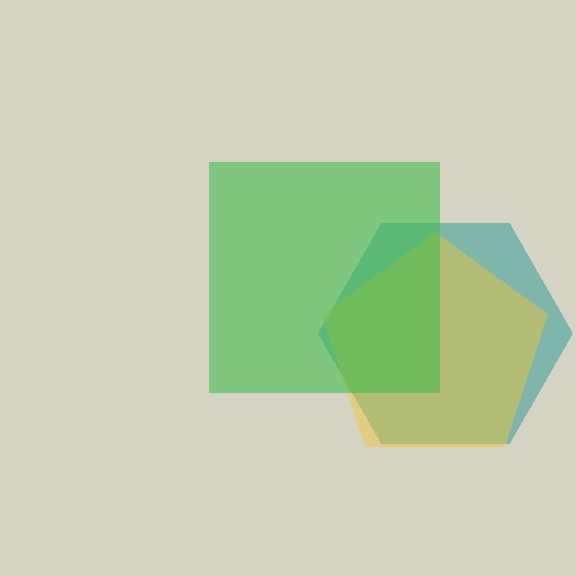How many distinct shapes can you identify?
There are 3 distinct shapes: a teal hexagon, a yellow pentagon, a green square.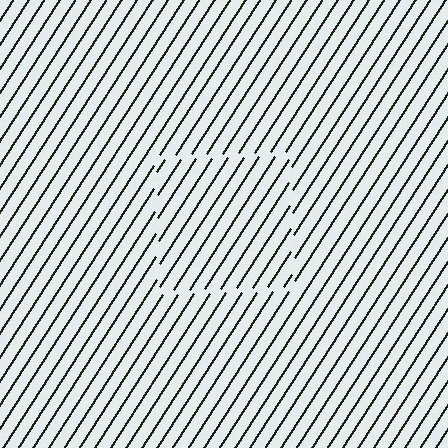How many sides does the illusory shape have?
4 sides — the line-ends trace a square.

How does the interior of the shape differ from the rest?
The interior of the shape contains the same grating, shifted by half a period — the contour is defined by the phase discontinuity where line-ends from the inner and outer gratings abut.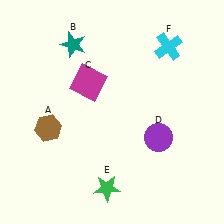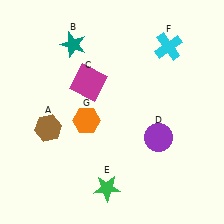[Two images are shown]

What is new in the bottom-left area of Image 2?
An orange hexagon (G) was added in the bottom-left area of Image 2.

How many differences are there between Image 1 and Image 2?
There is 1 difference between the two images.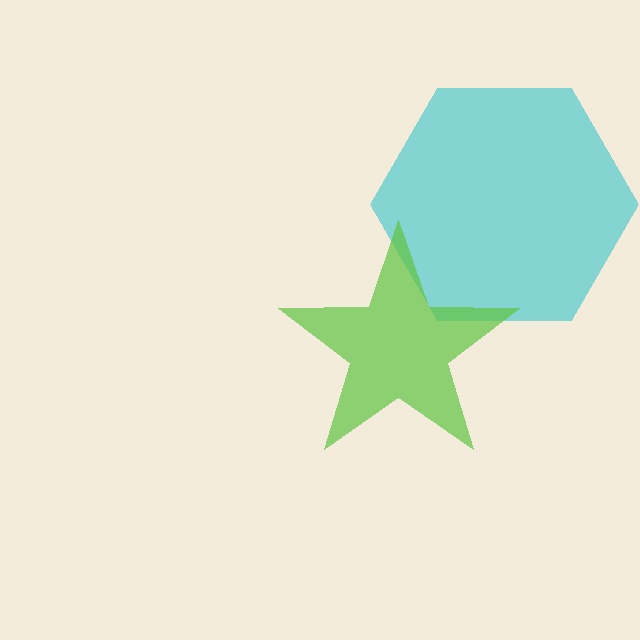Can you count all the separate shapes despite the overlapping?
Yes, there are 2 separate shapes.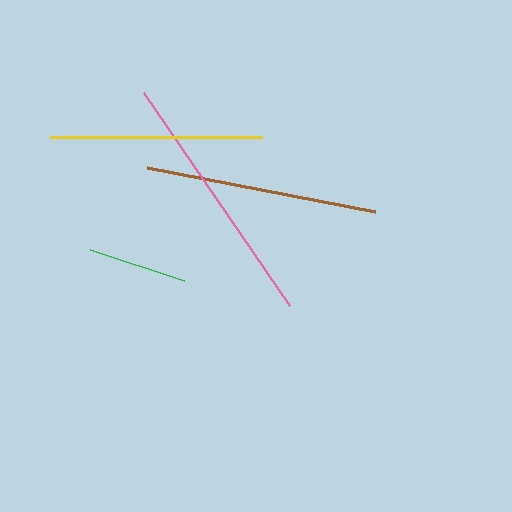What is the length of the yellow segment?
The yellow segment is approximately 212 pixels long.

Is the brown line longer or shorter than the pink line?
The pink line is longer than the brown line.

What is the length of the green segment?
The green segment is approximately 99 pixels long.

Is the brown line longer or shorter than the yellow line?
The brown line is longer than the yellow line.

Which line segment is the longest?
The pink line is the longest at approximately 258 pixels.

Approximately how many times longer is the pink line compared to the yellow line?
The pink line is approximately 1.2 times the length of the yellow line.